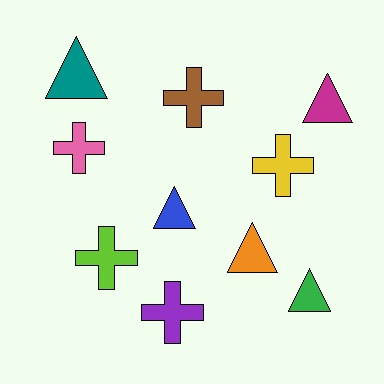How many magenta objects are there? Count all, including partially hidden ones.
There is 1 magenta object.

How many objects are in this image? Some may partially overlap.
There are 10 objects.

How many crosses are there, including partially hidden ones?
There are 5 crosses.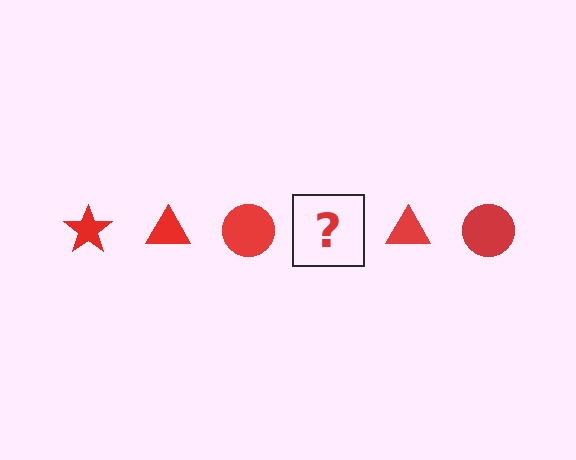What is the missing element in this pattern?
The missing element is a red star.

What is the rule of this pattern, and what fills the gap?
The rule is that the pattern cycles through star, triangle, circle shapes in red. The gap should be filled with a red star.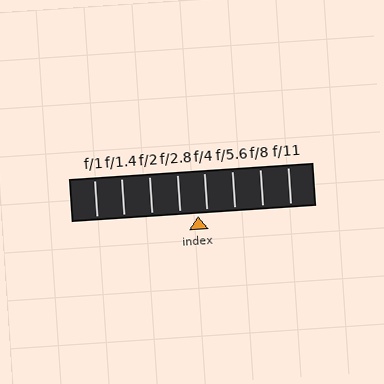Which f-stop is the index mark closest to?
The index mark is closest to f/4.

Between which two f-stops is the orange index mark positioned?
The index mark is between f/2.8 and f/4.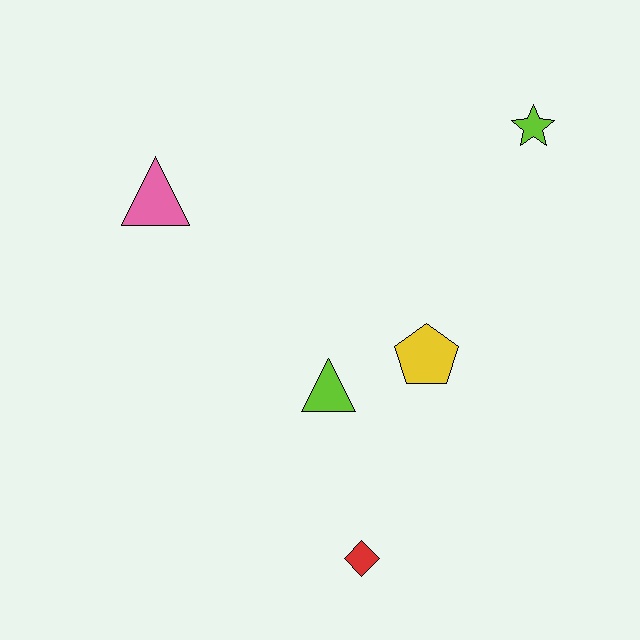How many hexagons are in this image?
There are no hexagons.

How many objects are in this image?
There are 5 objects.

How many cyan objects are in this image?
There are no cyan objects.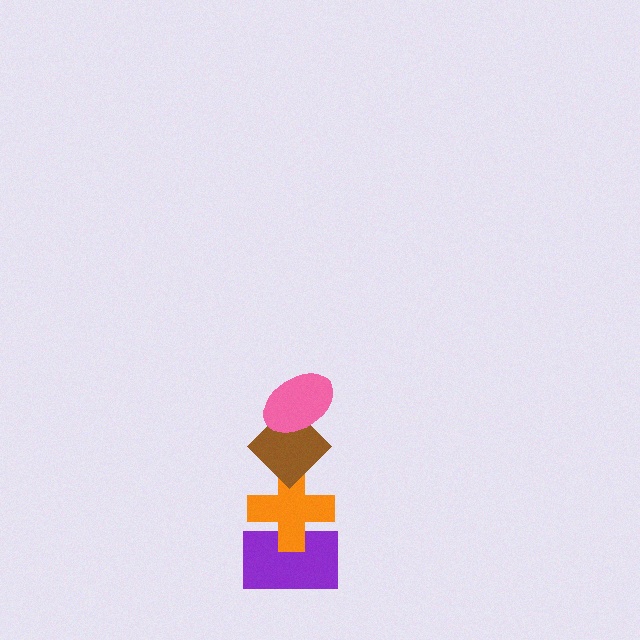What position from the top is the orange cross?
The orange cross is 3rd from the top.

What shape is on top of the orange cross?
The brown diamond is on top of the orange cross.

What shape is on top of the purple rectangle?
The orange cross is on top of the purple rectangle.